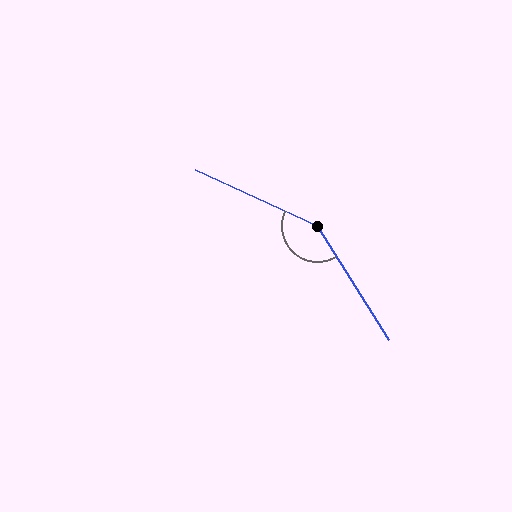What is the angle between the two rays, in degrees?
Approximately 147 degrees.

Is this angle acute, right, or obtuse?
It is obtuse.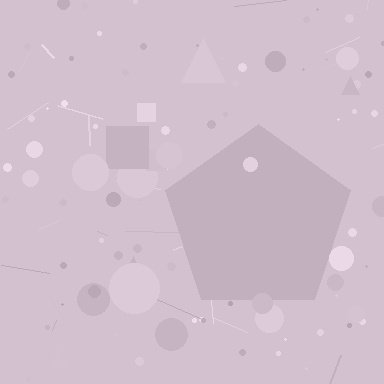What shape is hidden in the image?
A pentagon is hidden in the image.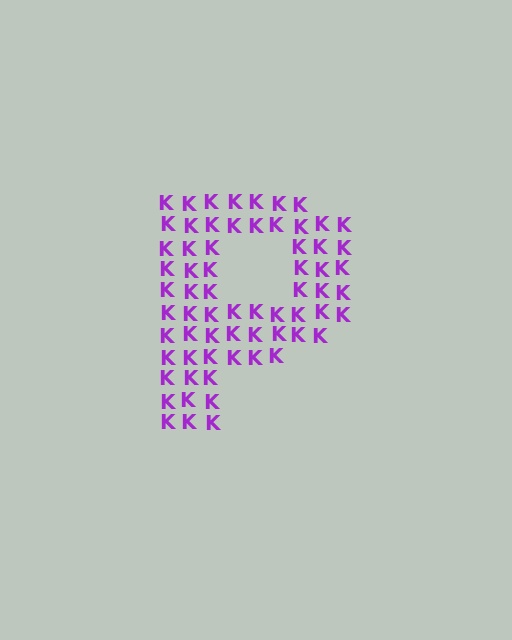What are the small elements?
The small elements are letter K's.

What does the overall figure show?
The overall figure shows the letter P.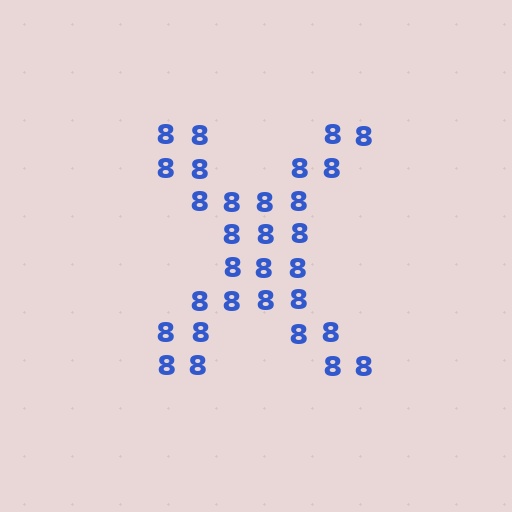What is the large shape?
The large shape is the letter X.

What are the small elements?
The small elements are digit 8's.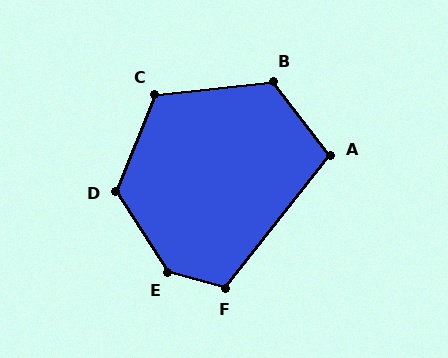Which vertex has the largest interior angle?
E, at approximately 138 degrees.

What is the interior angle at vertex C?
Approximately 118 degrees (obtuse).